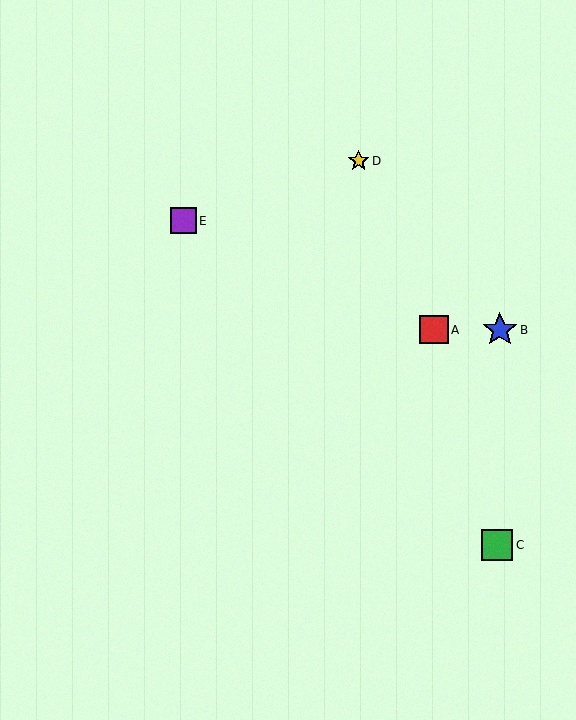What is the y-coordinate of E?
Object E is at y≈221.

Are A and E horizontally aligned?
No, A is at y≈330 and E is at y≈221.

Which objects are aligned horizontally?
Objects A, B are aligned horizontally.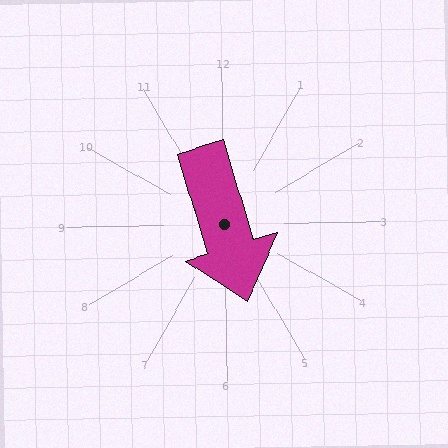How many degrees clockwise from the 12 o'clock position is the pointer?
Approximately 164 degrees.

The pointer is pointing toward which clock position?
Roughly 5 o'clock.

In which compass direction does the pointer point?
South.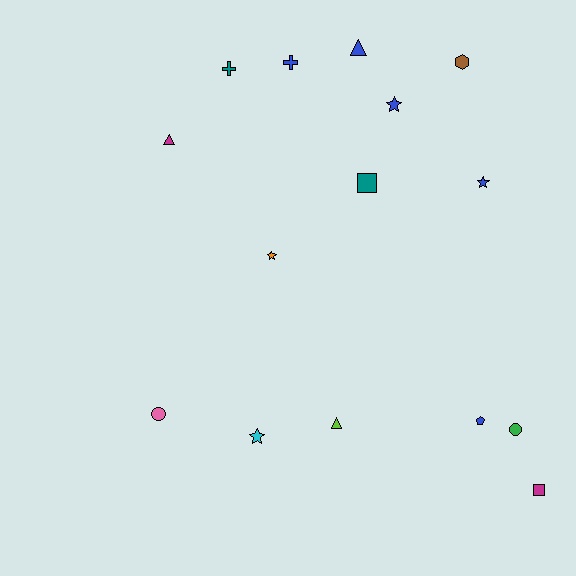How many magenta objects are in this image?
There are 2 magenta objects.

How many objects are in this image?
There are 15 objects.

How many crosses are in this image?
There are 2 crosses.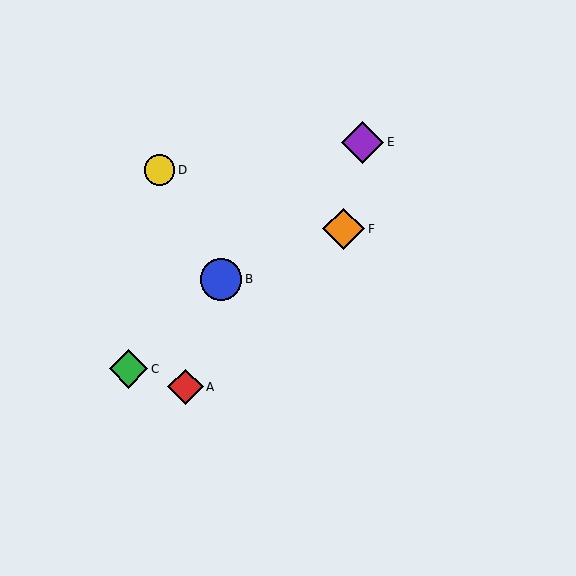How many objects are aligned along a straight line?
3 objects (B, C, E) are aligned along a straight line.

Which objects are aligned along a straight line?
Objects B, C, E are aligned along a straight line.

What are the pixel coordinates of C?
Object C is at (129, 369).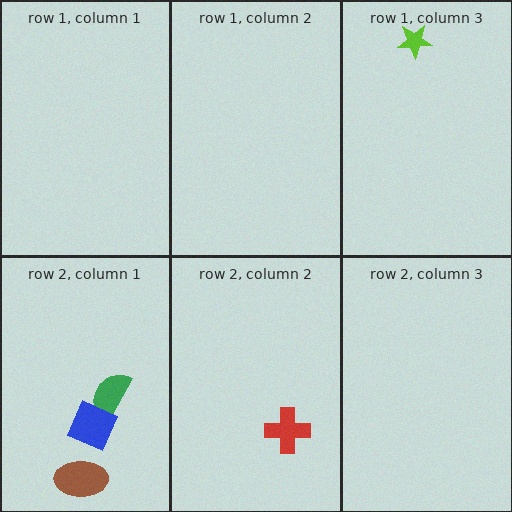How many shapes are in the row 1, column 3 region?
1.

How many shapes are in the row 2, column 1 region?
3.